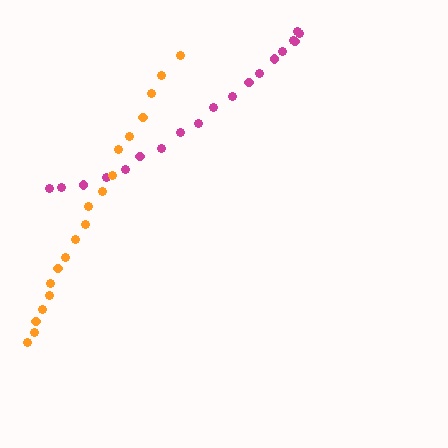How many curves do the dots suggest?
There are 2 distinct paths.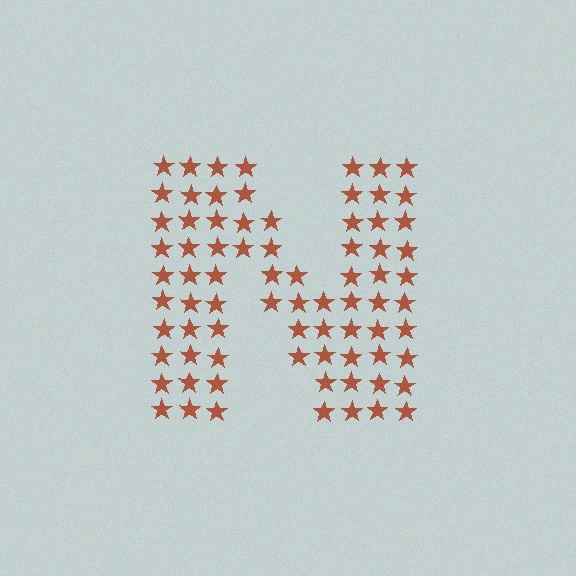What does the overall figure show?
The overall figure shows the letter N.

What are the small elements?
The small elements are stars.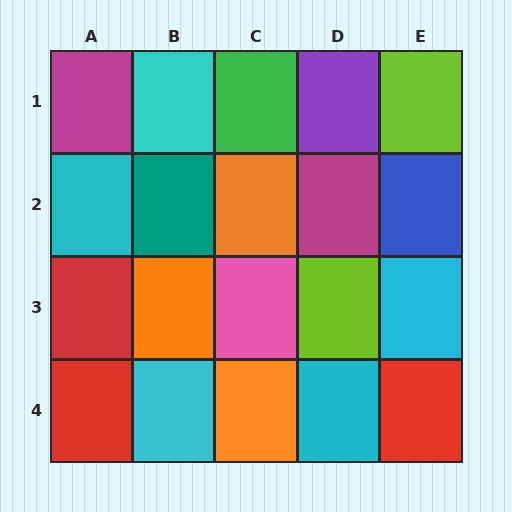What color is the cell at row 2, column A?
Cyan.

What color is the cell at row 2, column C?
Orange.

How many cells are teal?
1 cell is teal.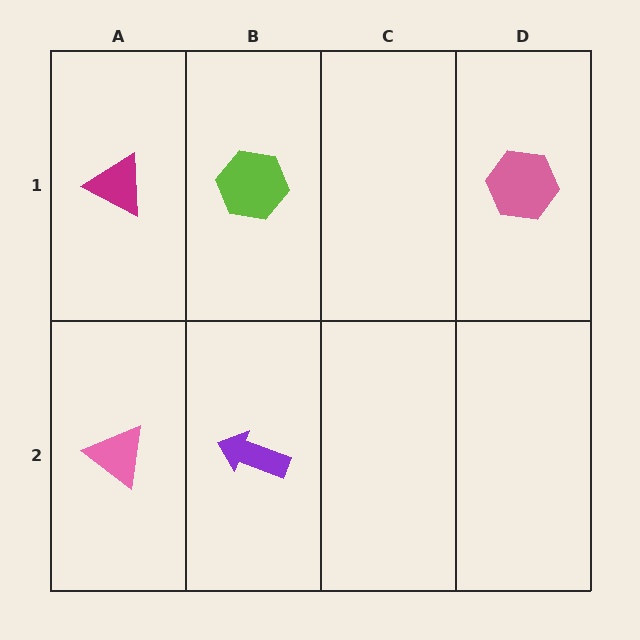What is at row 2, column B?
A purple arrow.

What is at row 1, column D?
A pink hexagon.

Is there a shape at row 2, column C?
No, that cell is empty.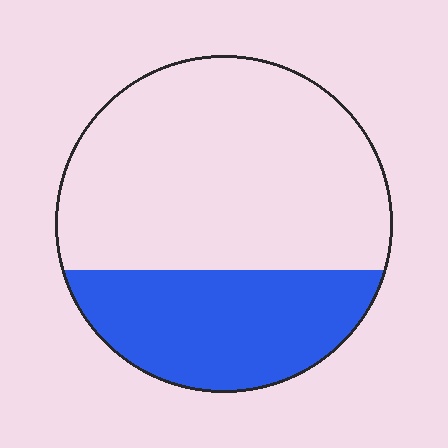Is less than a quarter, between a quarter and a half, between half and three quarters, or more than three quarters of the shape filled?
Between a quarter and a half.